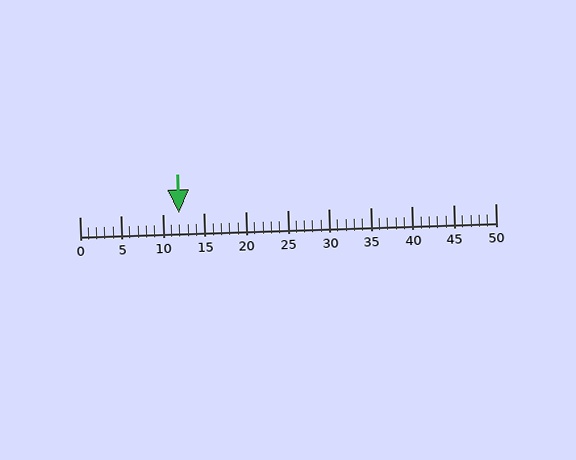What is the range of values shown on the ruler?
The ruler shows values from 0 to 50.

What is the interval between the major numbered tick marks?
The major tick marks are spaced 5 units apart.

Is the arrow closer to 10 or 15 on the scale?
The arrow is closer to 10.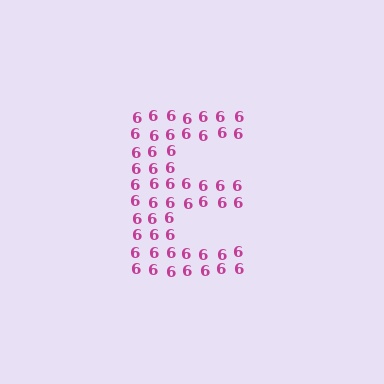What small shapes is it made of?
It is made of small digit 6's.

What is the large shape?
The large shape is the letter E.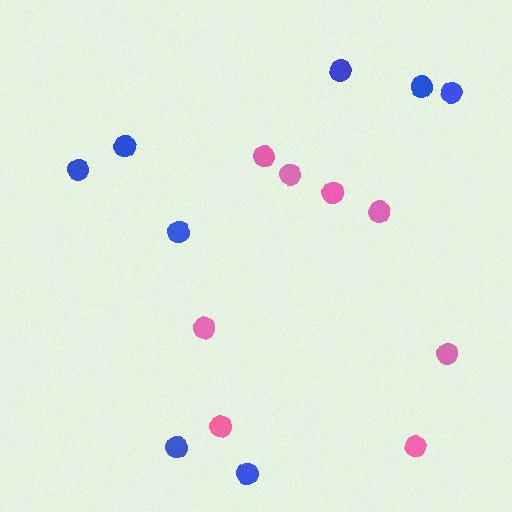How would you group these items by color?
There are 2 groups: one group of pink circles (8) and one group of blue circles (8).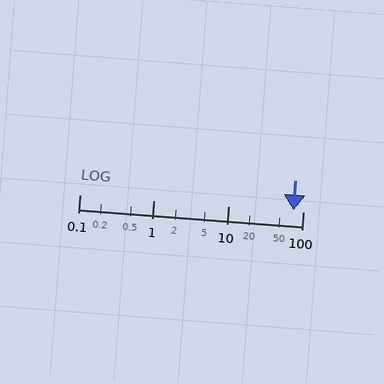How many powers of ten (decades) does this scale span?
The scale spans 3 decades, from 0.1 to 100.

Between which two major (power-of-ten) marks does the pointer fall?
The pointer is between 10 and 100.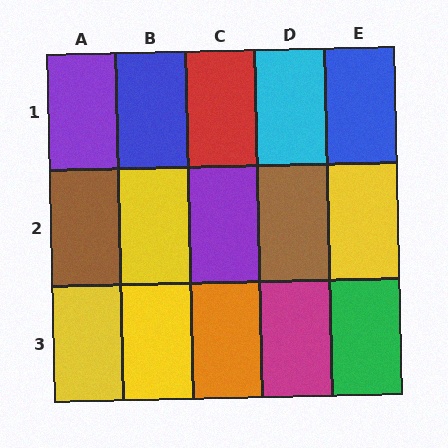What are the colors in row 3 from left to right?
Yellow, yellow, orange, magenta, green.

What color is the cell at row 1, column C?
Red.